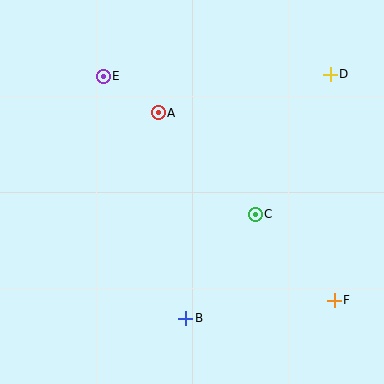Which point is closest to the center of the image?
Point C at (255, 214) is closest to the center.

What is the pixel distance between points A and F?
The distance between A and F is 257 pixels.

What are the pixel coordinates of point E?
Point E is at (103, 76).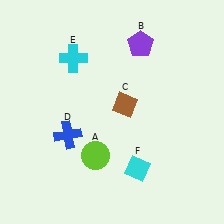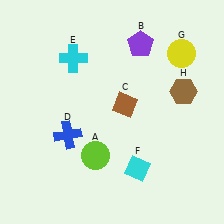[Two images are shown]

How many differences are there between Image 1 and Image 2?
There are 2 differences between the two images.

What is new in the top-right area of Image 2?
A brown hexagon (H) was added in the top-right area of Image 2.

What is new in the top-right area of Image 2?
A yellow circle (G) was added in the top-right area of Image 2.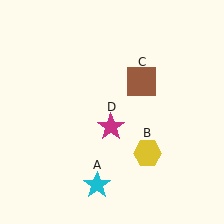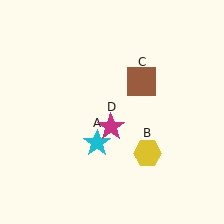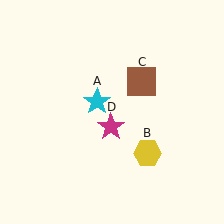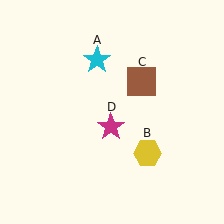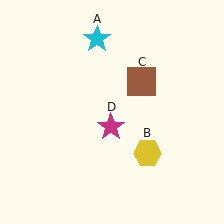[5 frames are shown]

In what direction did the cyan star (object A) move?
The cyan star (object A) moved up.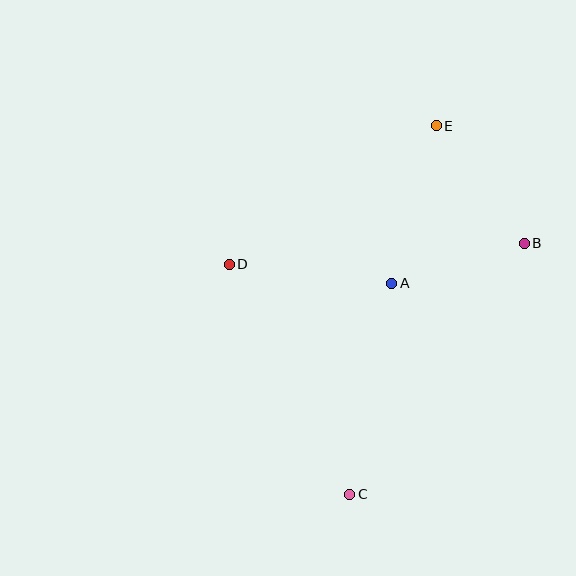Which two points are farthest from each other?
Points C and E are farthest from each other.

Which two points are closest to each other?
Points A and B are closest to each other.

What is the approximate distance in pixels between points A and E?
The distance between A and E is approximately 164 pixels.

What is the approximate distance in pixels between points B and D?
The distance between B and D is approximately 296 pixels.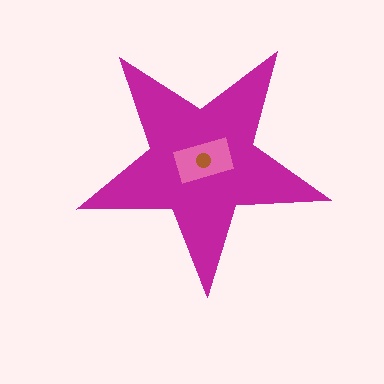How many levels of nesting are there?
3.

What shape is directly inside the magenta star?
The pink rectangle.